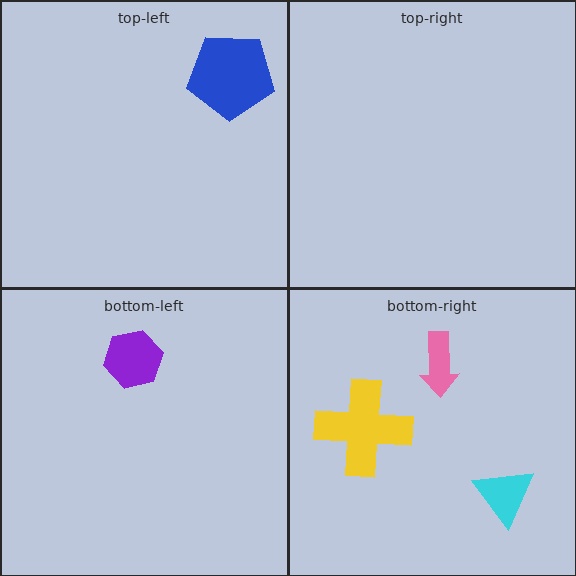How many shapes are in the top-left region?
1.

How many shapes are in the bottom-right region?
3.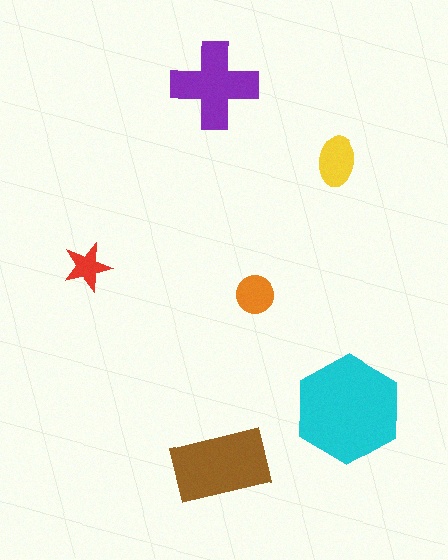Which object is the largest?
The cyan hexagon.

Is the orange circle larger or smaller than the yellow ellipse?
Smaller.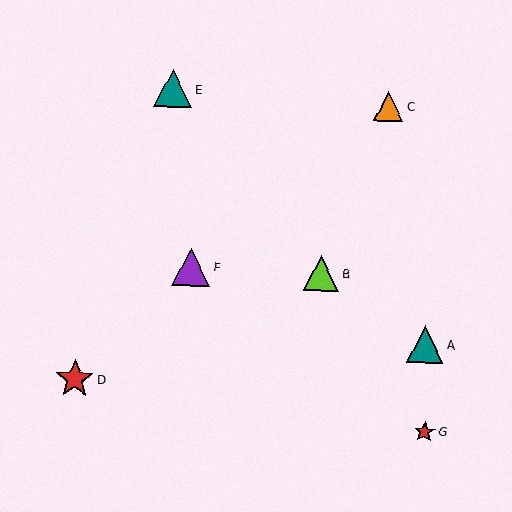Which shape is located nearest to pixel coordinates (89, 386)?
The red star (labeled D) at (75, 379) is nearest to that location.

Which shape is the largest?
The teal triangle (labeled E) is the largest.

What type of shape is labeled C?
Shape C is an orange triangle.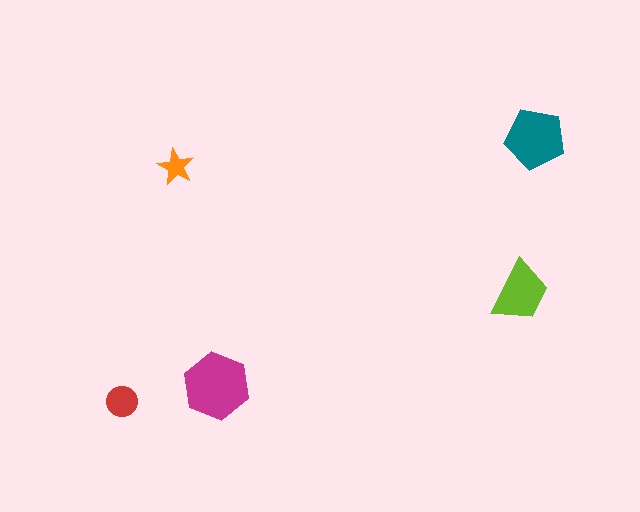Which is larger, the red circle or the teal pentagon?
The teal pentagon.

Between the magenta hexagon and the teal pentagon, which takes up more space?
The magenta hexagon.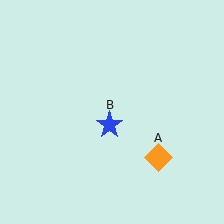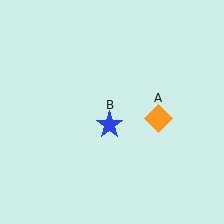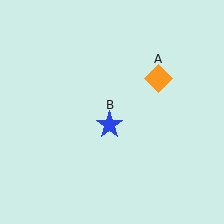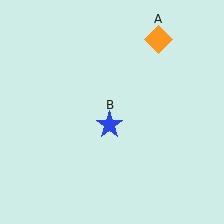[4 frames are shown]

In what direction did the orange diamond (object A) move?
The orange diamond (object A) moved up.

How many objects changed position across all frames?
1 object changed position: orange diamond (object A).